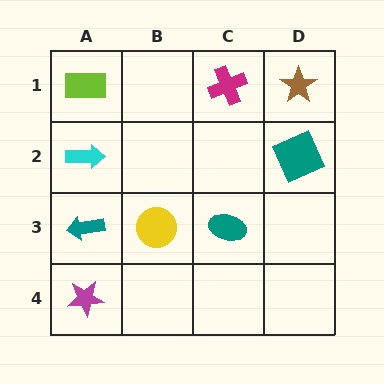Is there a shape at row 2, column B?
No, that cell is empty.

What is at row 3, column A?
A teal arrow.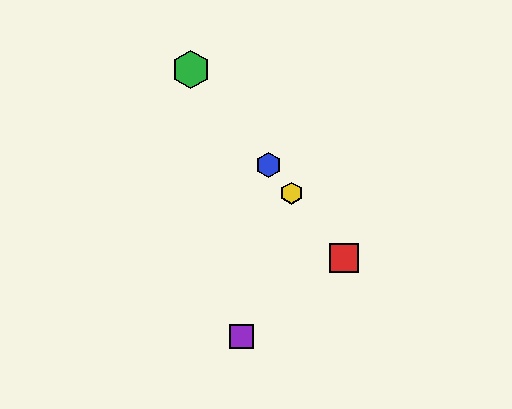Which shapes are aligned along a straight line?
The red square, the blue hexagon, the green hexagon, the yellow hexagon are aligned along a straight line.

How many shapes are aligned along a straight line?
4 shapes (the red square, the blue hexagon, the green hexagon, the yellow hexagon) are aligned along a straight line.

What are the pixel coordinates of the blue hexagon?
The blue hexagon is at (268, 165).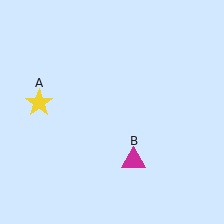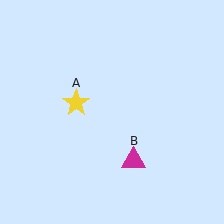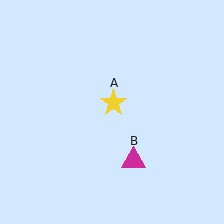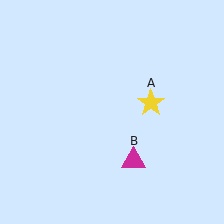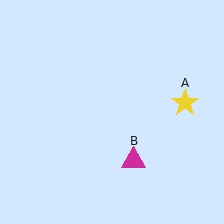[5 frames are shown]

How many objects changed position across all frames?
1 object changed position: yellow star (object A).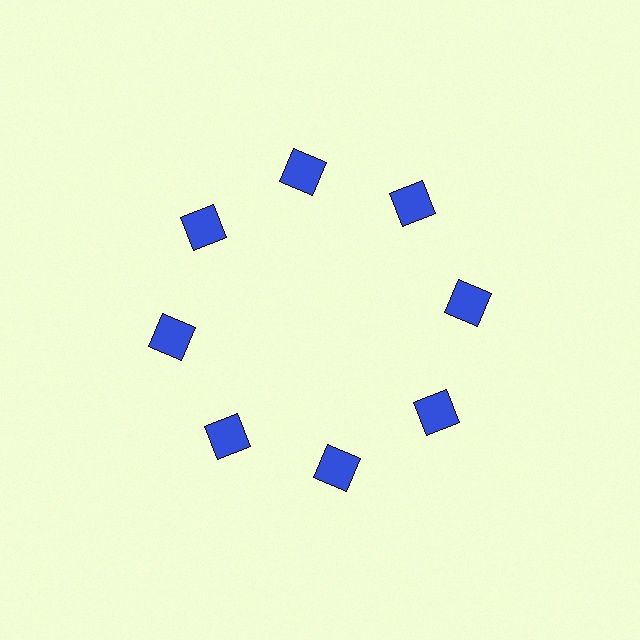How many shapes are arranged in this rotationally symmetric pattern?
There are 8 shapes, arranged in 8 groups of 1.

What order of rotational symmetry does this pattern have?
This pattern has 8-fold rotational symmetry.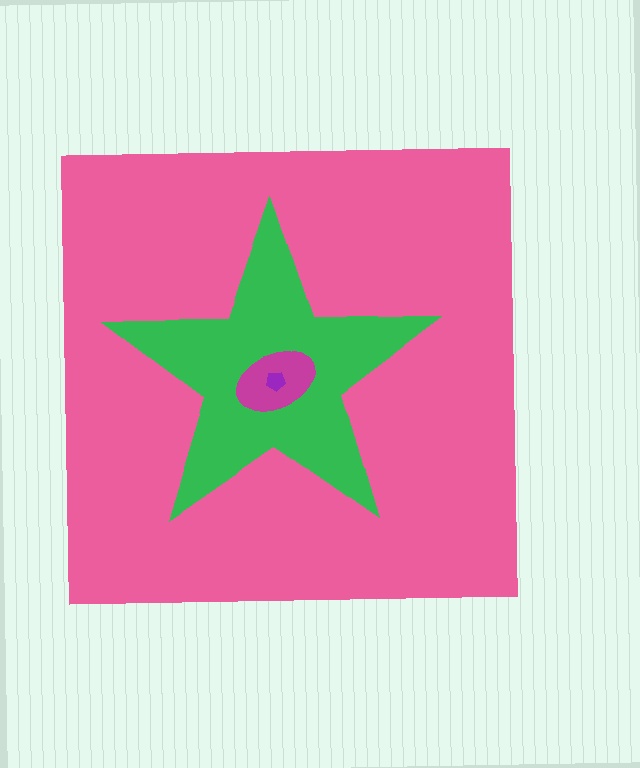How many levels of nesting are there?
4.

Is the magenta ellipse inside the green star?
Yes.